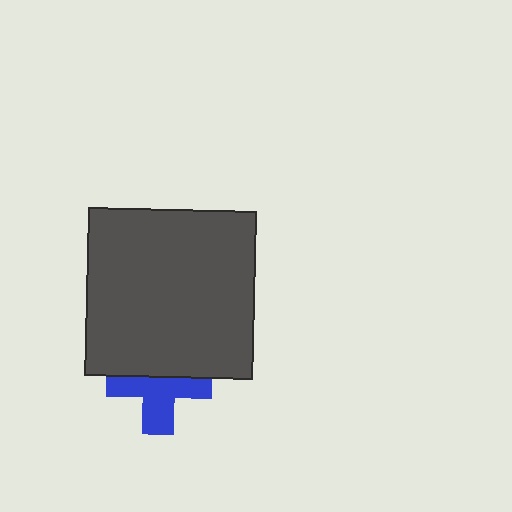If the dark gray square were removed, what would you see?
You would see the complete blue cross.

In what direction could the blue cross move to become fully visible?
The blue cross could move down. That would shift it out from behind the dark gray square entirely.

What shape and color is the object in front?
The object in front is a dark gray square.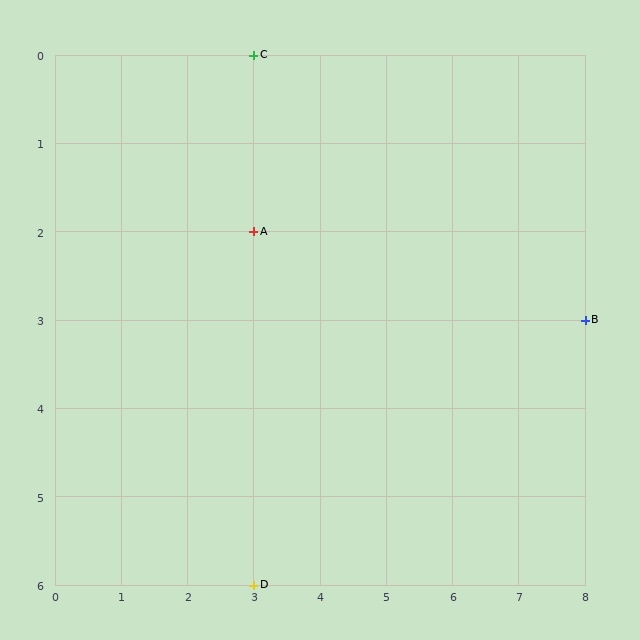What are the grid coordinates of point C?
Point C is at grid coordinates (3, 0).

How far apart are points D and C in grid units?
Points D and C are 6 rows apart.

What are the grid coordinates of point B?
Point B is at grid coordinates (8, 3).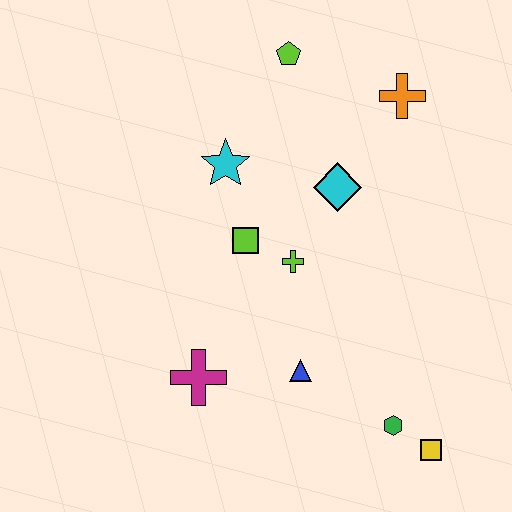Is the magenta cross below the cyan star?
Yes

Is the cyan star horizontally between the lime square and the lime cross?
No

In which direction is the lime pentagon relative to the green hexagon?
The lime pentagon is above the green hexagon.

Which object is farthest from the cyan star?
The yellow square is farthest from the cyan star.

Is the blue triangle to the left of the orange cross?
Yes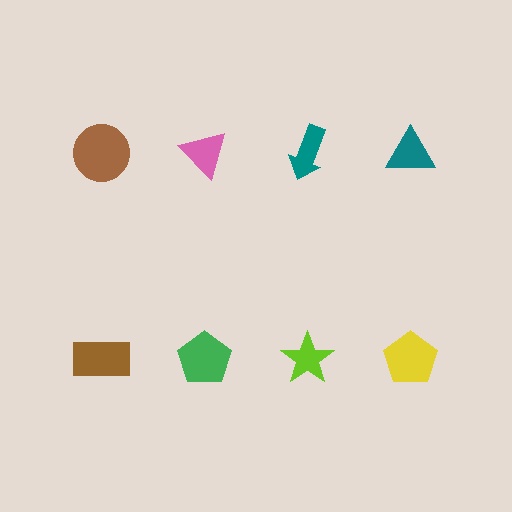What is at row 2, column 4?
A yellow pentagon.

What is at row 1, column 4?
A teal triangle.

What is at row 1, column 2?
A pink triangle.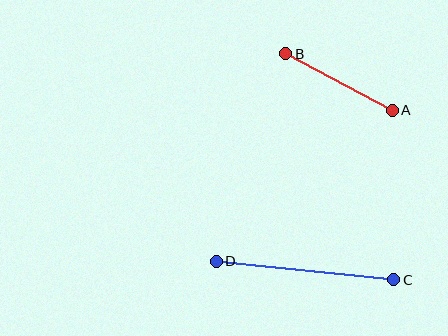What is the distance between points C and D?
The distance is approximately 178 pixels.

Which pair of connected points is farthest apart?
Points C and D are farthest apart.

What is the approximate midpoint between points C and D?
The midpoint is at approximately (305, 270) pixels.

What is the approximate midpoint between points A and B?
The midpoint is at approximately (339, 82) pixels.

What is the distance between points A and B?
The distance is approximately 121 pixels.